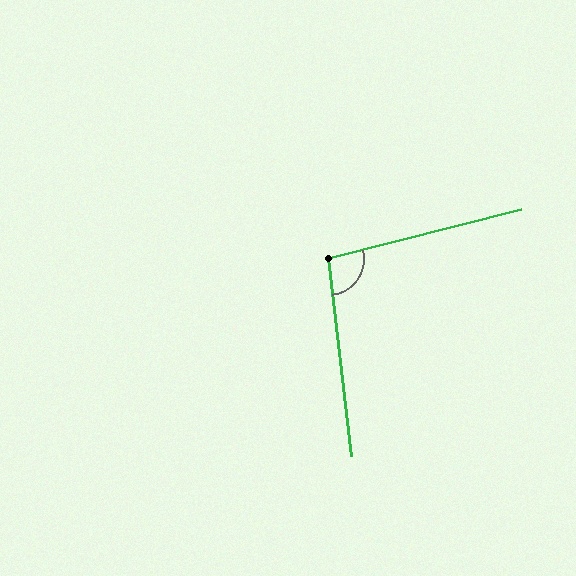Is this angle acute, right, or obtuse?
It is obtuse.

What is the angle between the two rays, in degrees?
Approximately 98 degrees.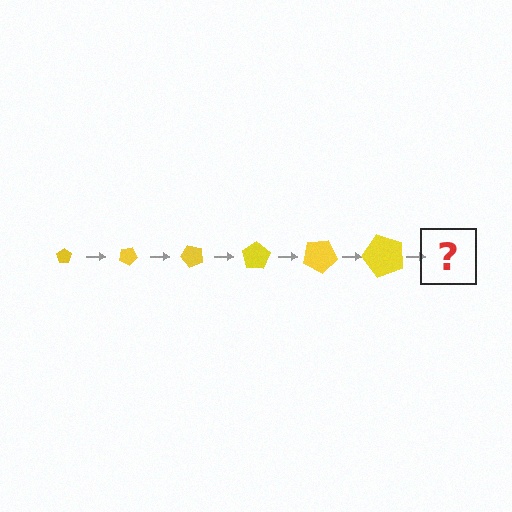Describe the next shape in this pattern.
It should be a pentagon, larger than the previous one and rotated 150 degrees from the start.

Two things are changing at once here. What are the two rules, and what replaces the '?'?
The two rules are that the pentagon grows larger each step and it rotates 25 degrees each step. The '?' should be a pentagon, larger than the previous one and rotated 150 degrees from the start.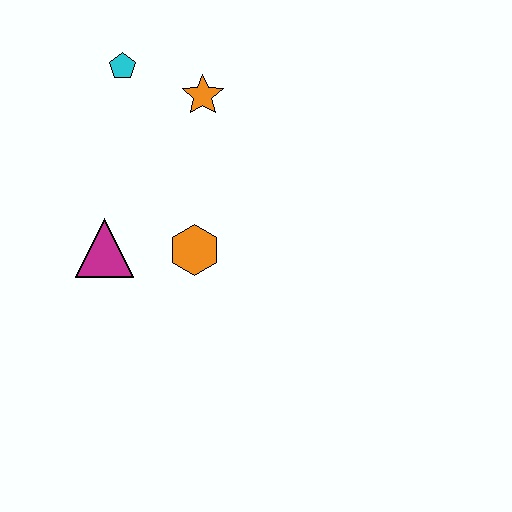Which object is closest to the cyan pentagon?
The orange star is closest to the cyan pentagon.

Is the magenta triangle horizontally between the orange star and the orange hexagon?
No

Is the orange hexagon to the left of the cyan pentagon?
No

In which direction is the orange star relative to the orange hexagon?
The orange star is above the orange hexagon.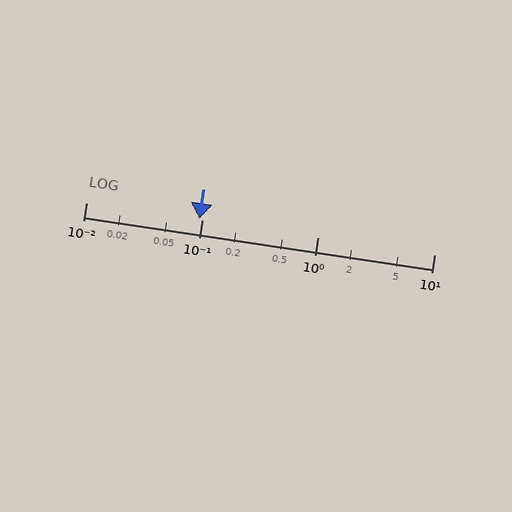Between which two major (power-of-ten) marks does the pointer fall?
The pointer is between 0.01 and 0.1.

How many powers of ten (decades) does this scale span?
The scale spans 3 decades, from 0.01 to 10.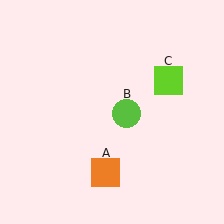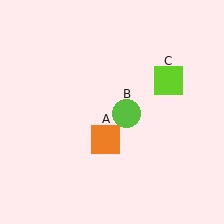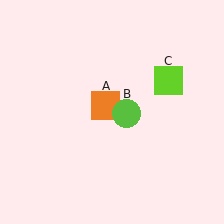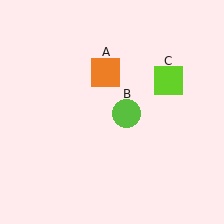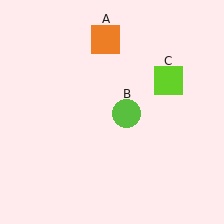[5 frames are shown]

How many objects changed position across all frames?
1 object changed position: orange square (object A).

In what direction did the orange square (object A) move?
The orange square (object A) moved up.